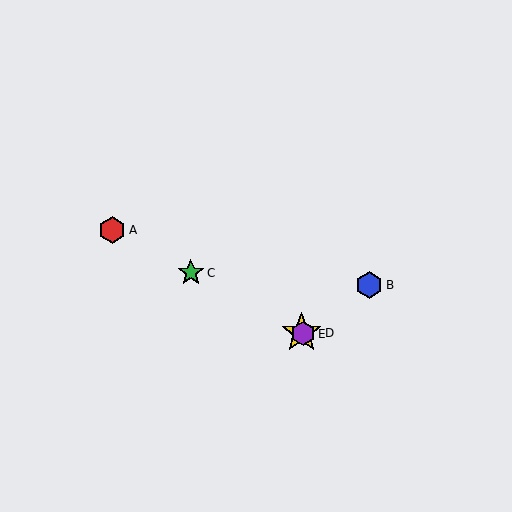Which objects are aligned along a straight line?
Objects A, C, D, E are aligned along a straight line.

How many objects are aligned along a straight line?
4 objects (A, C, D, E) are aligned along a straight line.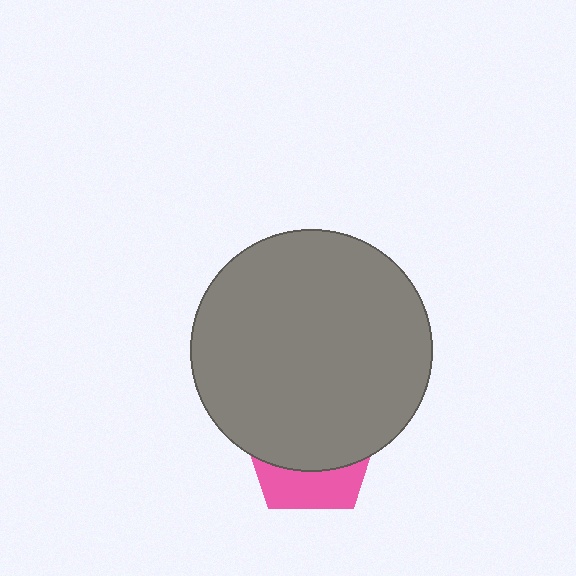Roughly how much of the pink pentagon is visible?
A small part of it is visible (roughly 33%).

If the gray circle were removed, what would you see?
You would see the complete pink pentagon.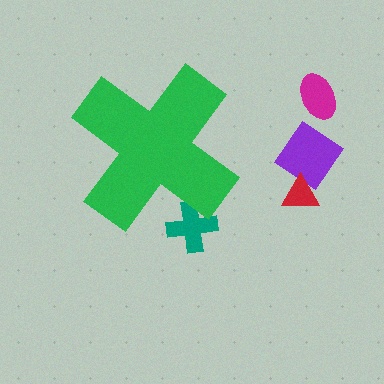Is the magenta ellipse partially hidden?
No, the magenta ellipse is fully visible.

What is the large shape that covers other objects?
A green cross.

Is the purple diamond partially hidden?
No, the purple diamond is fully visible.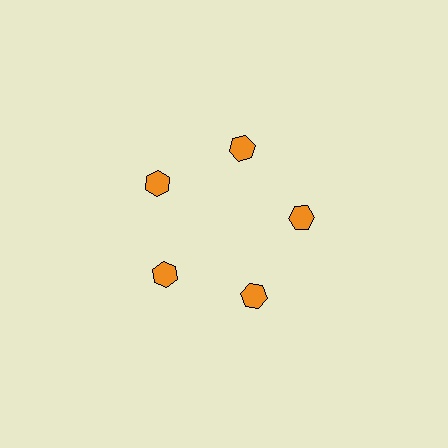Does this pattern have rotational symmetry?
Yes, this pattern has 5-fold rotational symmetry. It looks the same after rotating 72 degrees around the center.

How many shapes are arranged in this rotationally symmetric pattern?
There are 5 shapes, arranged in 5 groups of 1.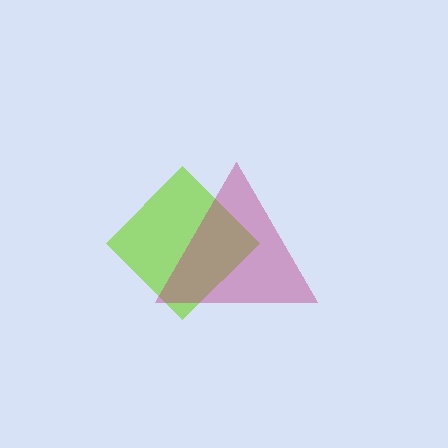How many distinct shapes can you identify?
There are 2 distinct shapes: a lime diamond, a magenta triangle.